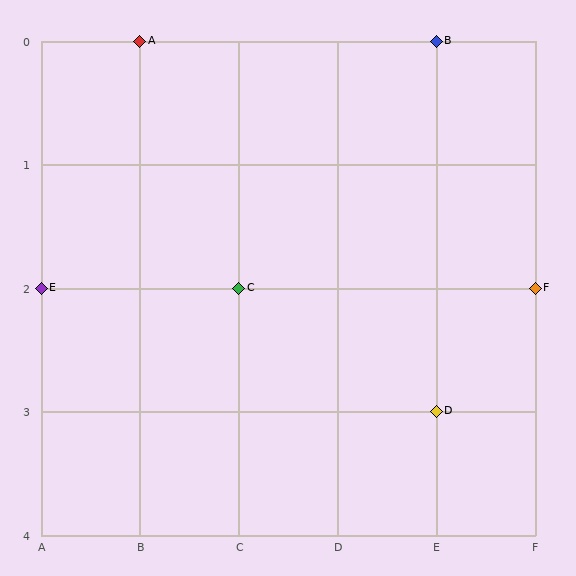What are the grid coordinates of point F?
Point F is at grid coordinates (F, 2).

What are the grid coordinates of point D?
Point D is at grid coordinates (E, 3).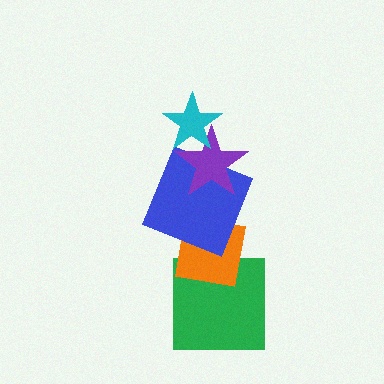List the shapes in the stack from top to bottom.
From top to bottom: the cyan star, the purple star, the blue square, the orange square, the green square.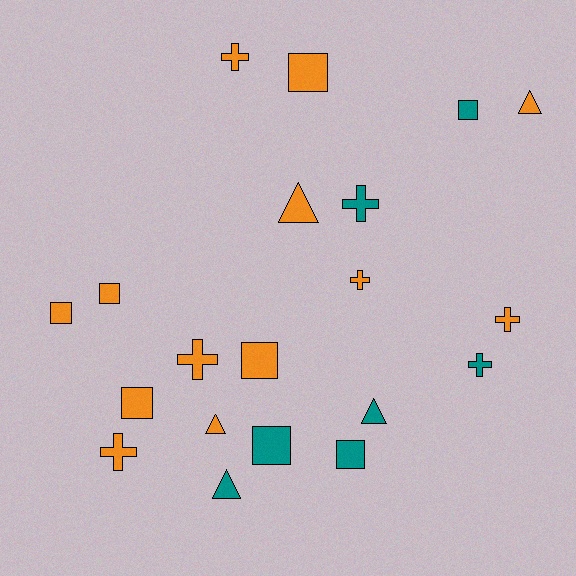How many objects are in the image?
There are 20 objects.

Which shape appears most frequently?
Square, with 8 objects.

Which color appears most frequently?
Orange, with 13 objects.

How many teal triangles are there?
There are 2 teal triangles.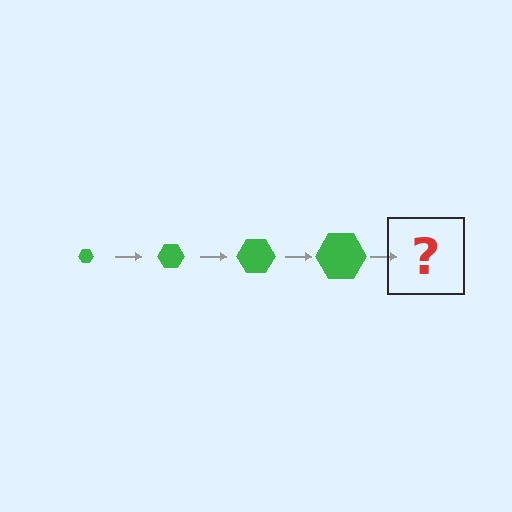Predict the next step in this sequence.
The next step is a green hexagon, larger than the previous one.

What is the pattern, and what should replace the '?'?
The pattern is that the hexagon gets progressively larger each step. The '?' should be a green hexagon, larger than the previous one.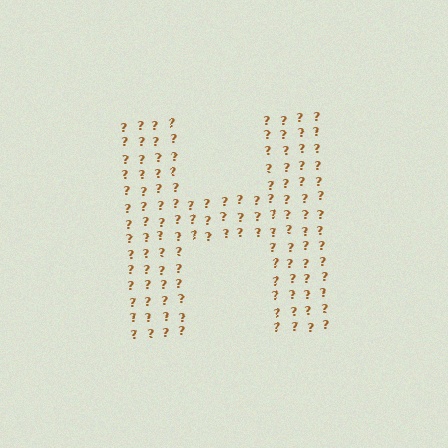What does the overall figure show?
The overall figure shows the letter H.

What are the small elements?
The small elements are question marks.